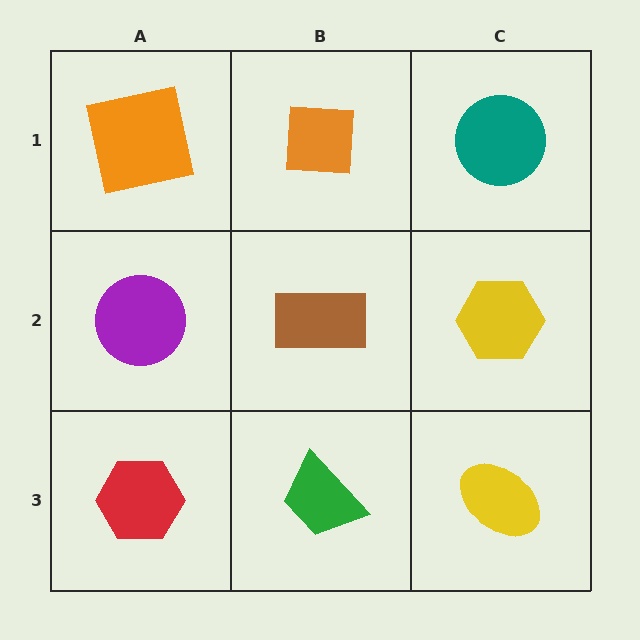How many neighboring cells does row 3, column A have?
2.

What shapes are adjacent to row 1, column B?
A brown rectangle (row 2, column B), an orange square (row 1, column A), a teal circle (row 1, column C).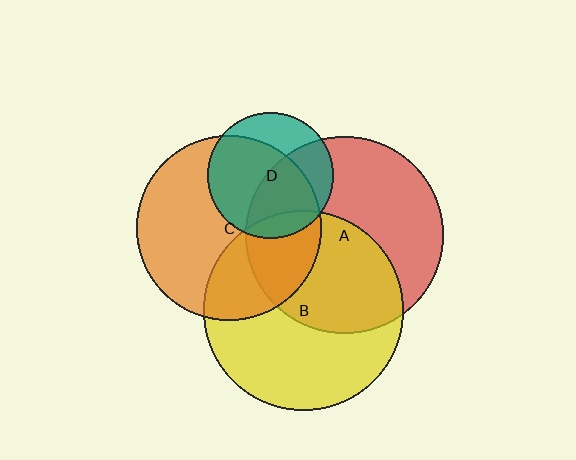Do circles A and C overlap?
Yes.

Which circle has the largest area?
Circle B (yellow).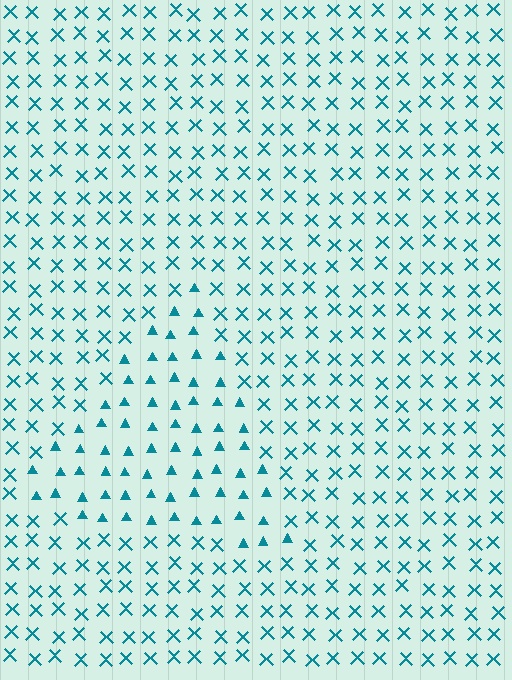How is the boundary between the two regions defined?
The boundary is defined by a change in element shape: triangles inside vs. X marks outside. All elements share the same color and spacing.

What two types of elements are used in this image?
The image uses triangles inside the triangle region and X marks outside it.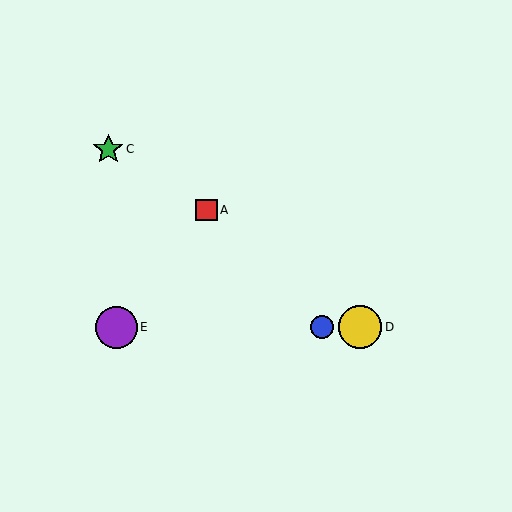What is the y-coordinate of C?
Object C is at y≈149.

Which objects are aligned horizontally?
Objects B, D, E are aligned horizontally.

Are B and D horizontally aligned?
Yes, both are at y≈327.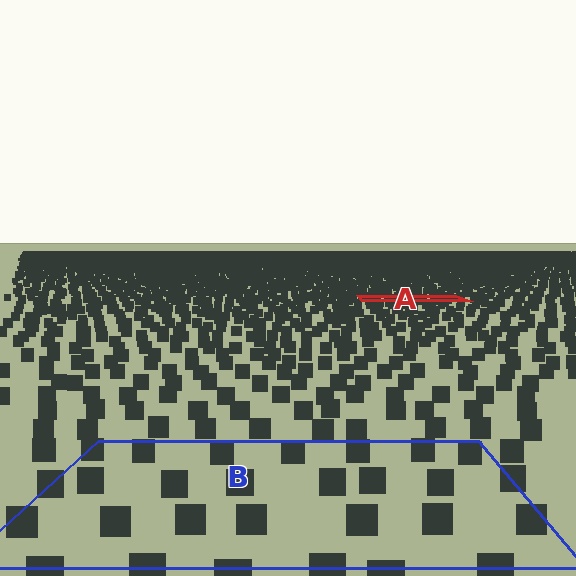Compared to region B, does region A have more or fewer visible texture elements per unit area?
Region A has more texture elements per unit area — they are packed more densely because it is farther away.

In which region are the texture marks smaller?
The texture marks are smaller in region A, because it is farther away.